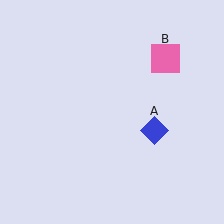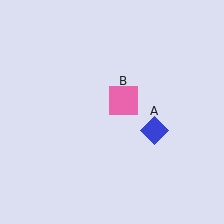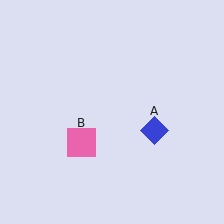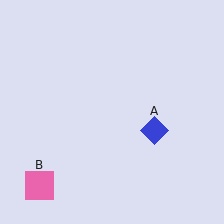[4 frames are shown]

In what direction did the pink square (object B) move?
The pink square (object B) moved down and to the left.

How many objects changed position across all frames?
1 object changed position: pink square (object B).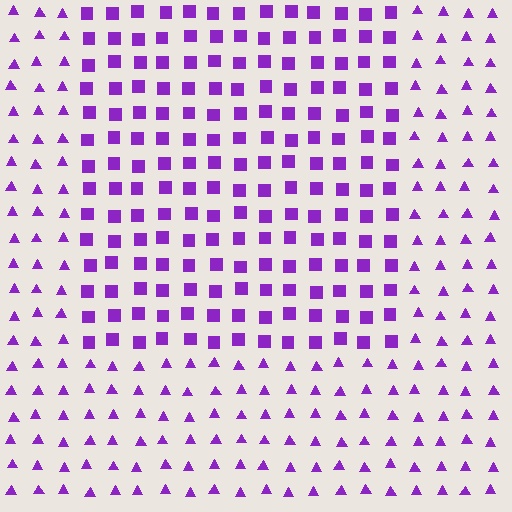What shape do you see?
I see a rectangle.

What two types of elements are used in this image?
The image uses squares inside the rectangle region and triangles outside it.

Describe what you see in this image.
The image is filled with small purple elements arranged in a uniform grid. A rectangle-shaped region contains squares, while the surrounding area contains triangles. The boundary is defined purely by the change in element shape.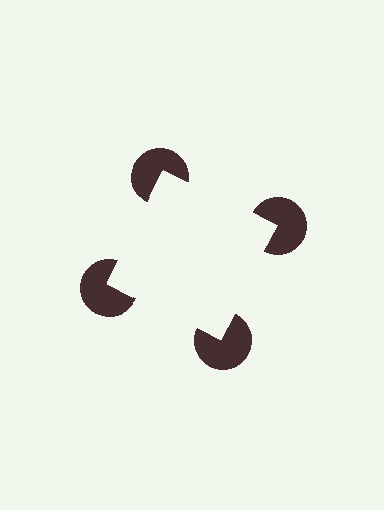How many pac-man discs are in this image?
There are 4 — one at each vertex of the illusory square.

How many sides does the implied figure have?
4 sides.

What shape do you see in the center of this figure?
An illusory square — its edges are inferred from the aligned wedge cuts in the pac-man discs, not physically drawn.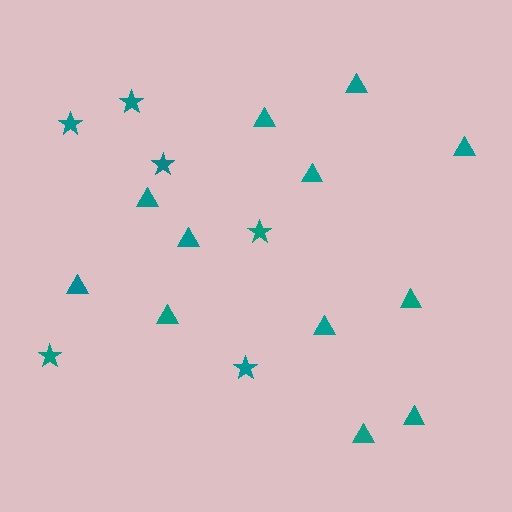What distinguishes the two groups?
There are 2 groups: one group of stars (6) and one group of triangles (12).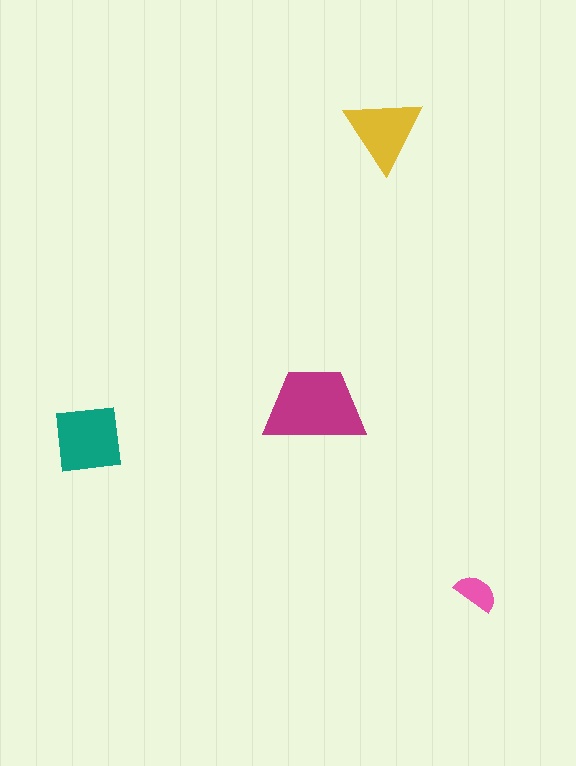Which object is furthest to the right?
The pink semicircle is rightmost.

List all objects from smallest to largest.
The pink semicircle, the yellow triangle, the teal square, the magenta trapezoid.